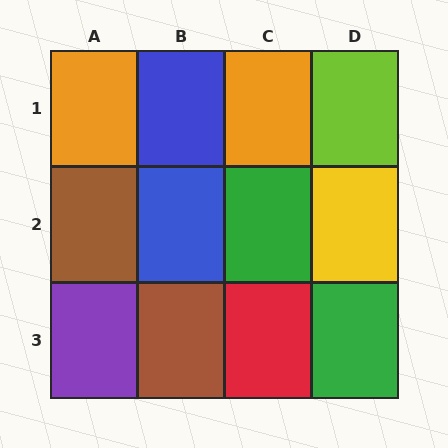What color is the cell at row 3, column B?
Brown.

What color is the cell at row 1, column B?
Blue.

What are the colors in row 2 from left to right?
Brown, blue, green, yellow.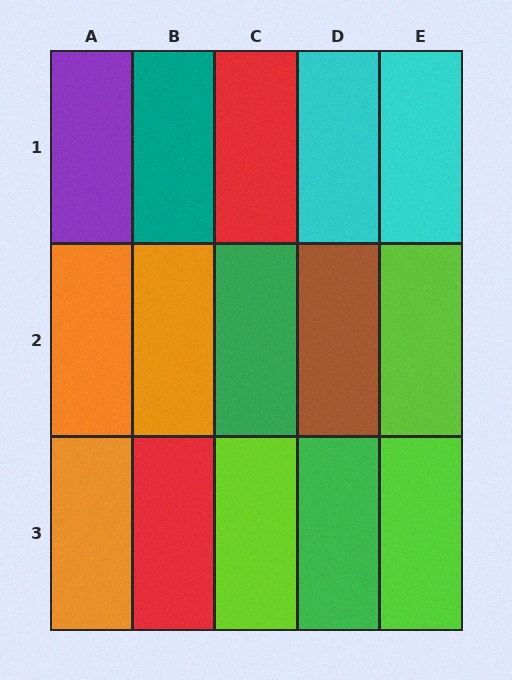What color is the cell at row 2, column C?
Green.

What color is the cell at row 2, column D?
Brown.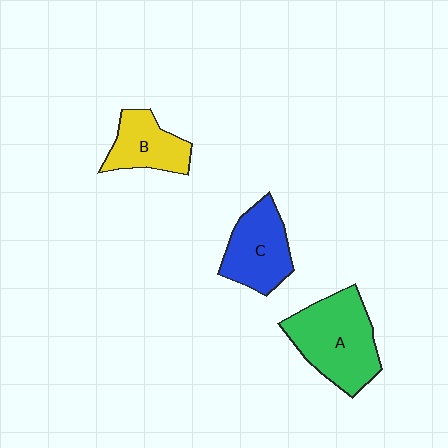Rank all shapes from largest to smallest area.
From largest to smallest: A (green), C (blue), B (yellow).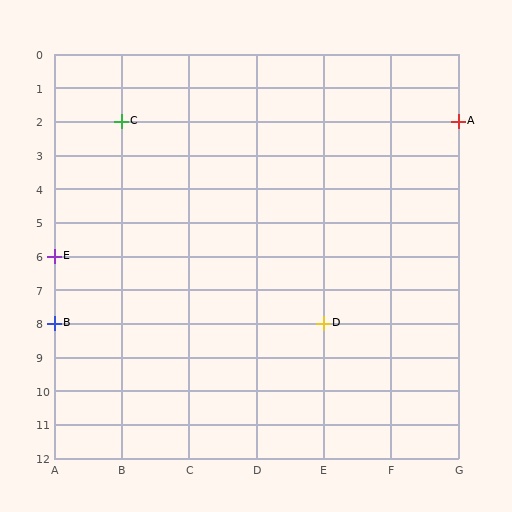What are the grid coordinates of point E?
Point E is at grid coordinates (A, 6).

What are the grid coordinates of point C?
Point C is at grid coordinates (B, 2).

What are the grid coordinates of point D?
Point D is at grid coordinates (E, 8).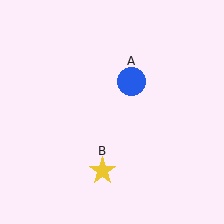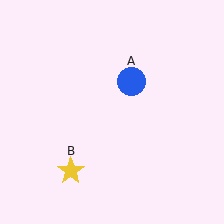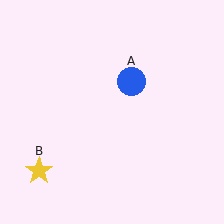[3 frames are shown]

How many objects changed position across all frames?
1 object changed position: yellow star (object B).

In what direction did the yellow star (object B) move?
The yellow star (object B) moved left.